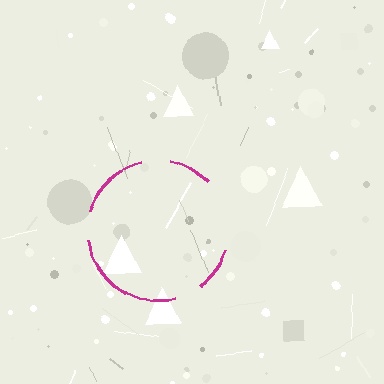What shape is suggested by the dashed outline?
The dashed outline suggests a circle.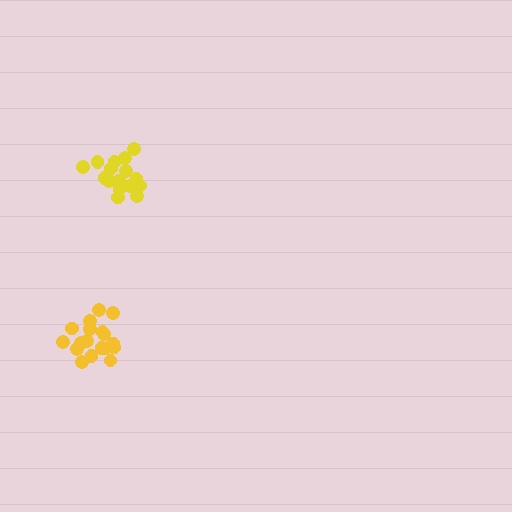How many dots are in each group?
Group 1: 18 dots, Group 2: 17 dots (35 total).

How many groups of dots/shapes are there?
There are 2 groups.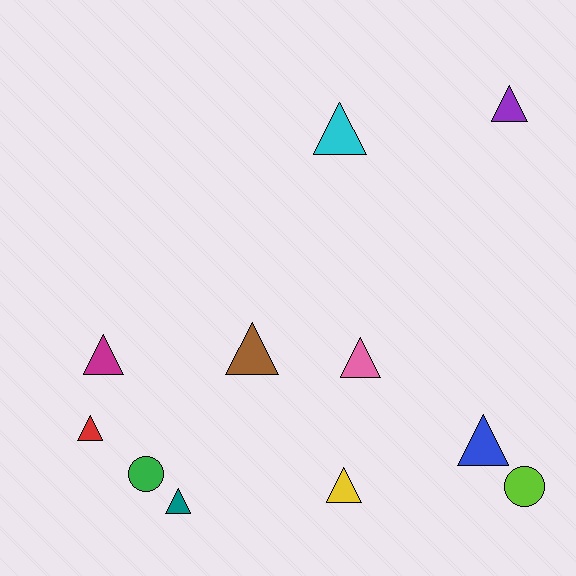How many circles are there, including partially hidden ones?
There are 2 circles.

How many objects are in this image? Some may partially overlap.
There are 11 objects.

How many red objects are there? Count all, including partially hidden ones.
There is 1 red object.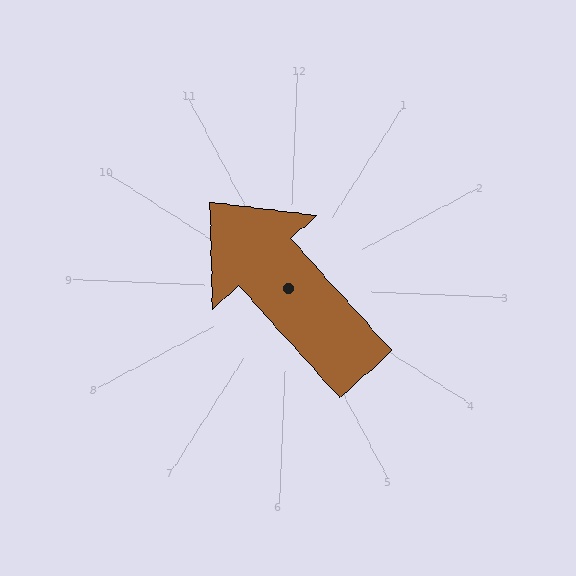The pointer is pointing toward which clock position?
Roughly 11 o'clock.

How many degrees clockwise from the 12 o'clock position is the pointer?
Approximately 315 degrees.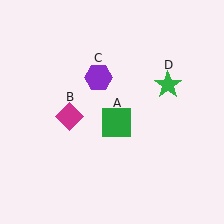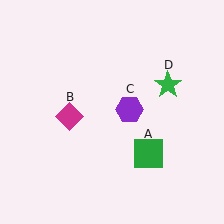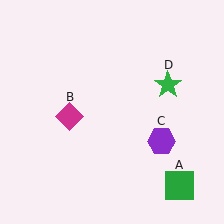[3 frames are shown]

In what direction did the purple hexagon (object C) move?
The purple hexagon (object C) moved down and to the right.